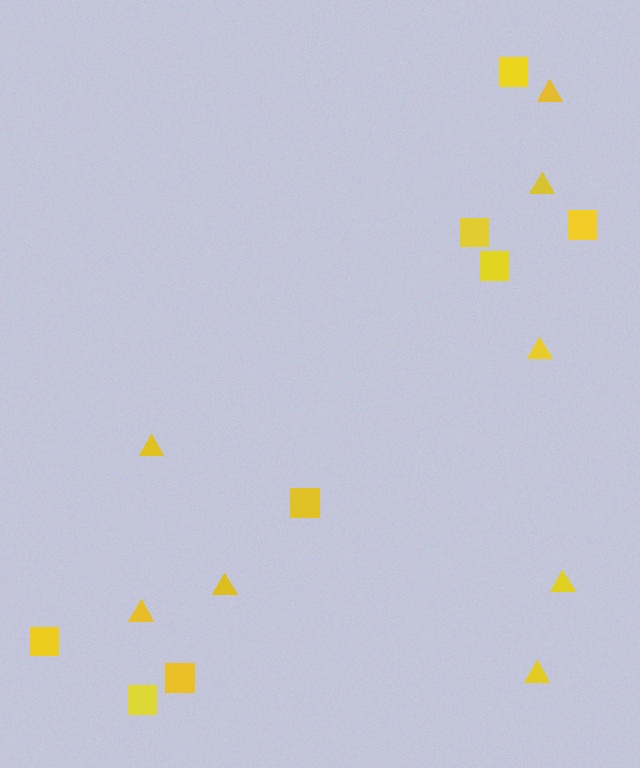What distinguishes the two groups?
There are 2 groups: one group of squares (8) and one group of triangles (8).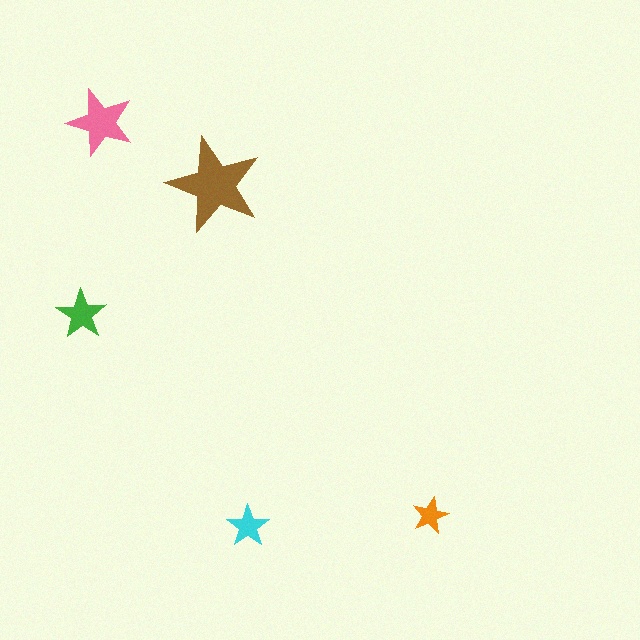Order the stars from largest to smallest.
the brown one, the pink one, the green one, the cyan one, the orange one.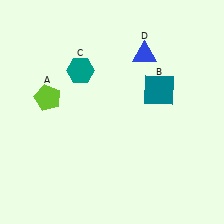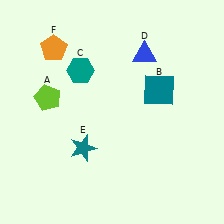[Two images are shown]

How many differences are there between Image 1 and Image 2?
There are 2 differences between the two images.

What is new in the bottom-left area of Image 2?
A teal star (E) was added in the bottom-left area of Image 2.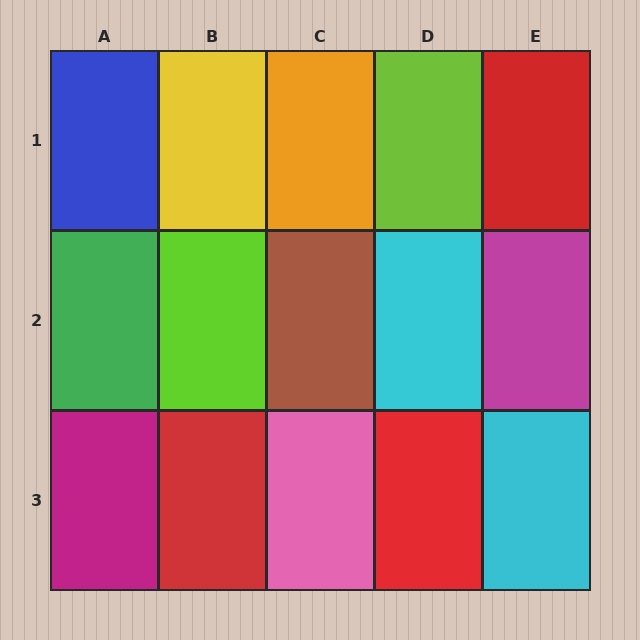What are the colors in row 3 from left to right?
Magenta, red, pink, red, cyan.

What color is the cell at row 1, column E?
Red.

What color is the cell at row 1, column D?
Lime.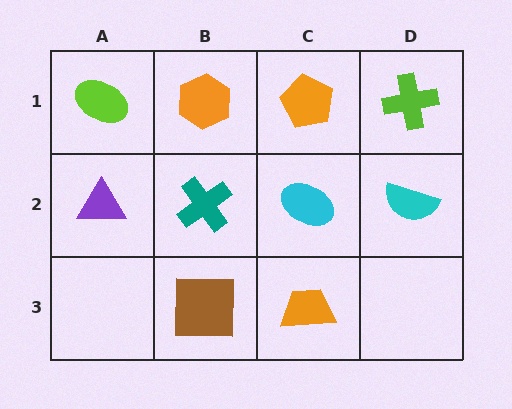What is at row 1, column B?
An orange hexagon.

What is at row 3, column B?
A brown square.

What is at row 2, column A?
A purple triangle.